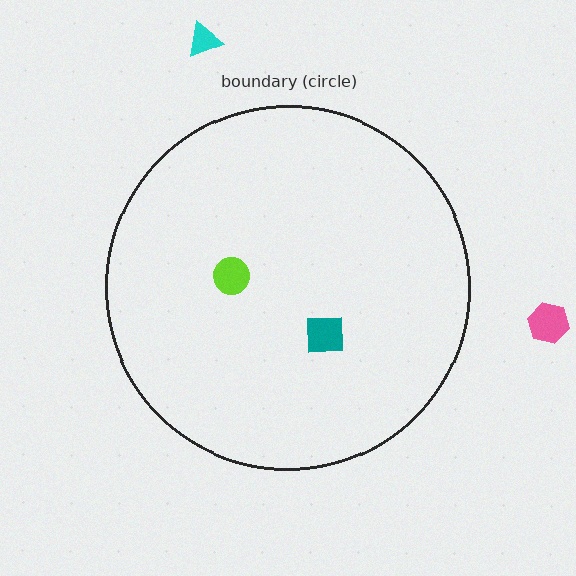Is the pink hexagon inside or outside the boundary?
Outside.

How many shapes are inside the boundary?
2 inside, 2 outside.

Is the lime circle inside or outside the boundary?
Inside.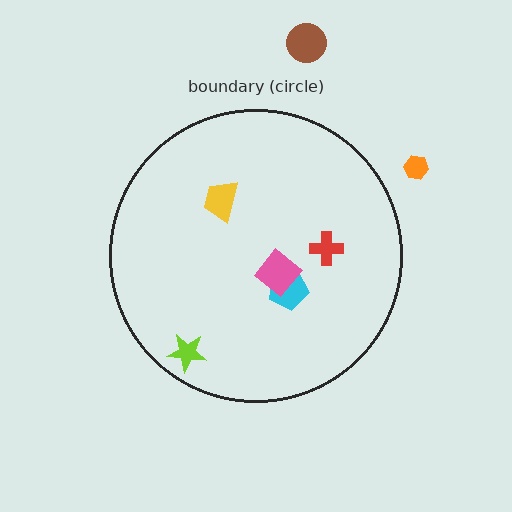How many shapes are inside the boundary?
5 inside, 2 outside.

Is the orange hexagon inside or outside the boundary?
Outside.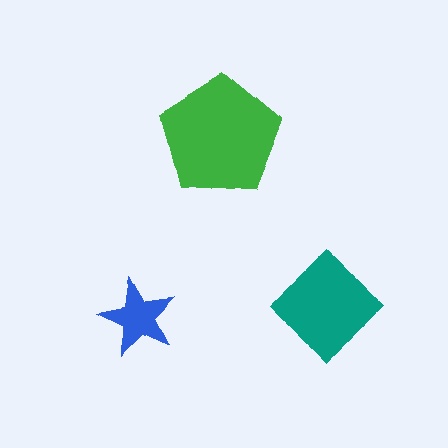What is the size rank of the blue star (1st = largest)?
3rd.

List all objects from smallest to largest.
The blue star, the teal diamond, the green pentagon.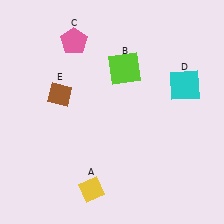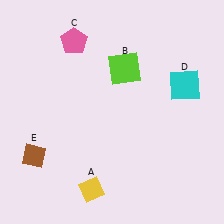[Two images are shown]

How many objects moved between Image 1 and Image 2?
1 object moved between the two images.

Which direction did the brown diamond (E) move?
The brown diamond (E) moved down.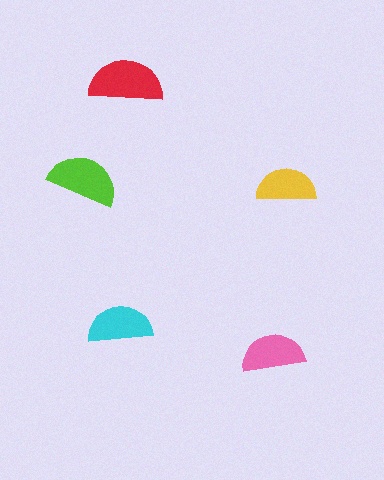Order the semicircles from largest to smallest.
the red one, the lime one, the cyan one, the pink one, the yellow one.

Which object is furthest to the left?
The lime semicircle is leftmost.